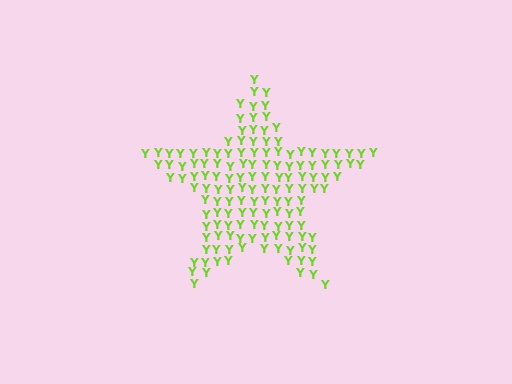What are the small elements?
The small elements are letter Y's.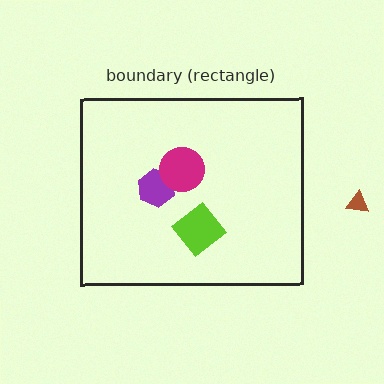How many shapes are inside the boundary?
3 inside, 1 outside.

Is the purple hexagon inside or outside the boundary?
Inside.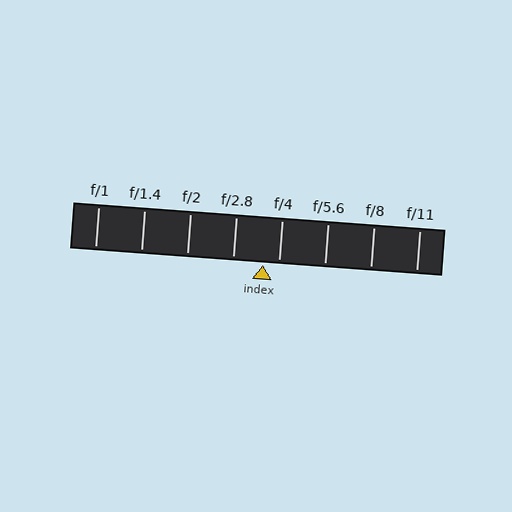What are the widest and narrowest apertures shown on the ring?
The widest aperture shown is f/1 and the narrowest is f/11.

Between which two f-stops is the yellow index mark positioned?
The index mark is between f/2.8 and f/4.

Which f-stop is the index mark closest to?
The index mark is closest to f/4.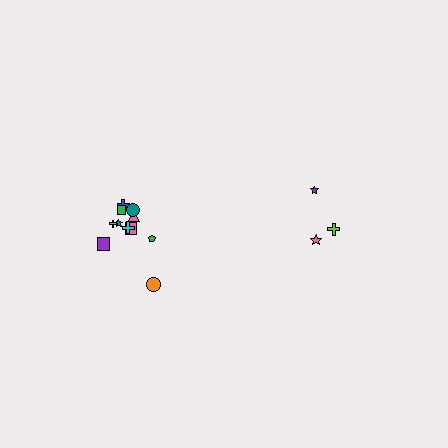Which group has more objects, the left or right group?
The left group.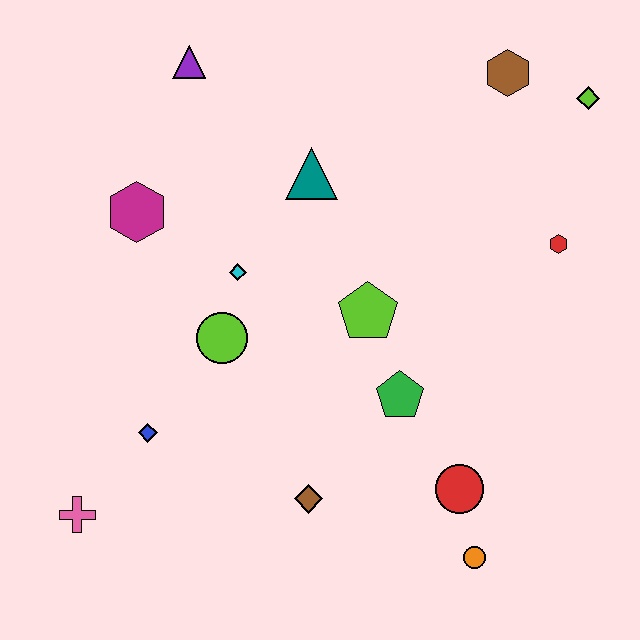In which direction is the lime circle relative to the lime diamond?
The lime circle is to the left of the lime diamond.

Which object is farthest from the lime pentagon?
The pink cross is farthest from the lime pentagon.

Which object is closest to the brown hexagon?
The lime diamond is closest to the brown hexagon.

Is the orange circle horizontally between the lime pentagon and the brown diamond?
No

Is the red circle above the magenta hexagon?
No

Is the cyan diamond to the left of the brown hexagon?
Yes